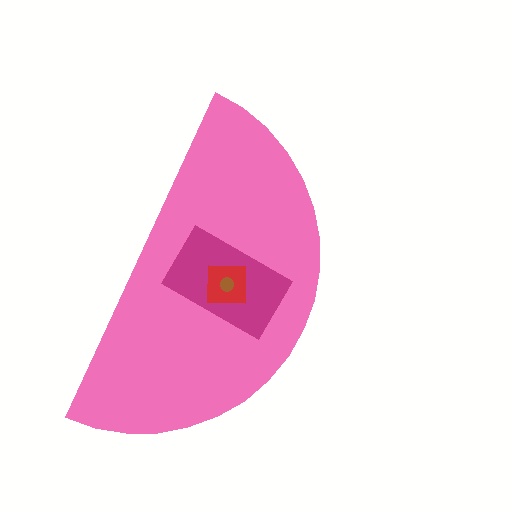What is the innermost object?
The brown circle.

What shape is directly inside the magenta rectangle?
The red square.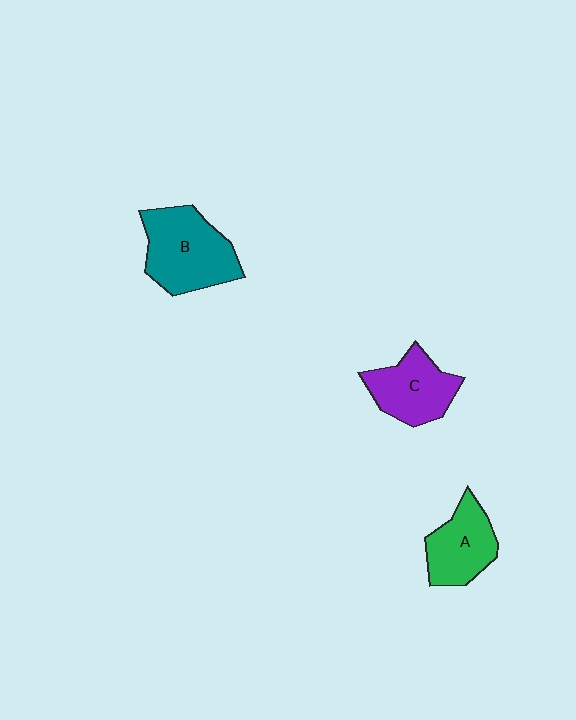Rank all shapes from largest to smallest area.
From largest to smallest: B (teal), C (purple), A (green).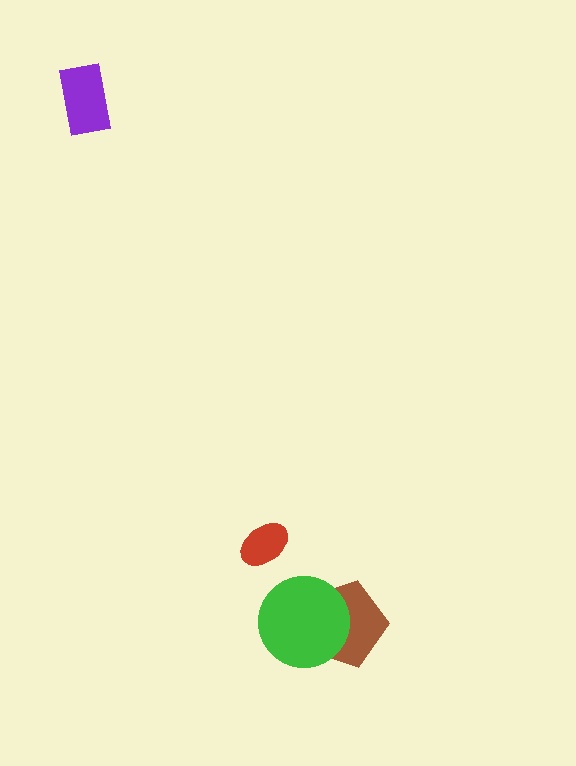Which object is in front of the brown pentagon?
The green circle is in front of the brown pentagon.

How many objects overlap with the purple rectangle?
0 objects overlap with the purple rectangle.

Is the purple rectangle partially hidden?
No, no other shape covers it.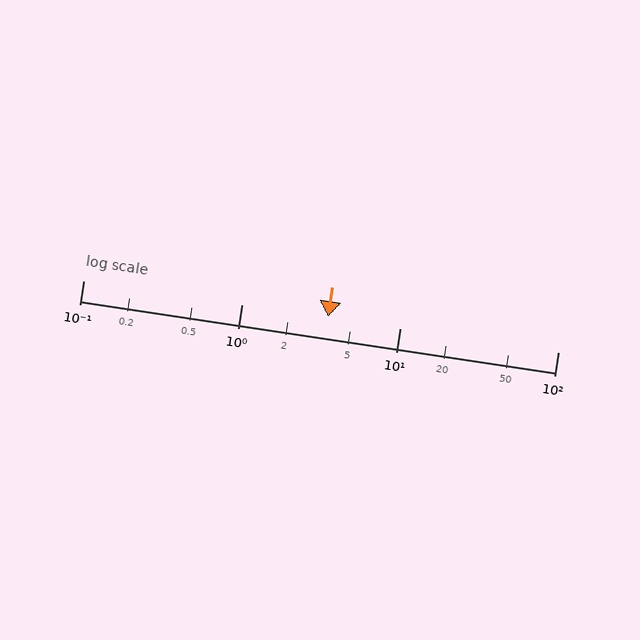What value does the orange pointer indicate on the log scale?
The pointer indicates approximately 3.5.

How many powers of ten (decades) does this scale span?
The scale spans 3 decades, from 0.1 to 100.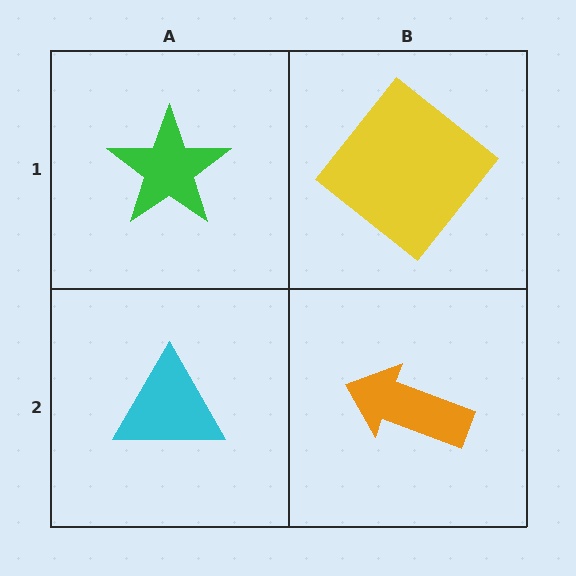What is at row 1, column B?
A yellow diamond.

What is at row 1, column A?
A green star.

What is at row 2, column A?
A cyan triangle.